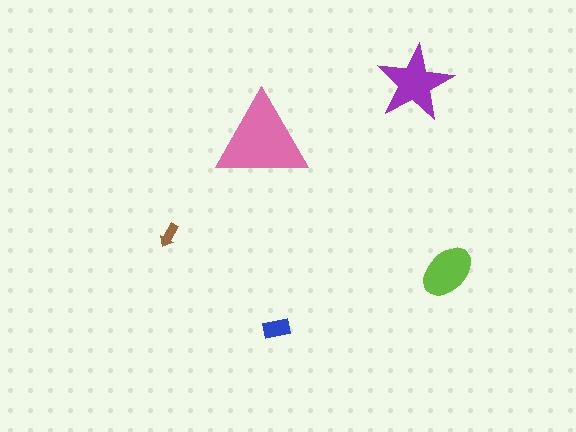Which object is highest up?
The purple star is topmost.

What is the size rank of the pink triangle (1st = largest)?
1st.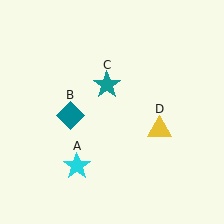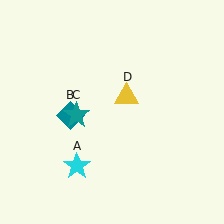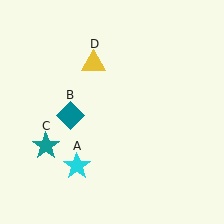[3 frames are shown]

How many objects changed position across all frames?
2 objects changed position: teal star (object C), yellow triangle (object D).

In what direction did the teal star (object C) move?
The teal star (object C) moved down and to the left.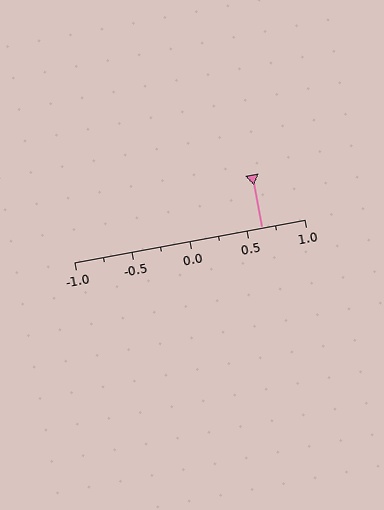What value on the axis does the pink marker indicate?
The marker indicates approximately 0.62.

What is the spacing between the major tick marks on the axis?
The major ticks are spaced 0.5 apart.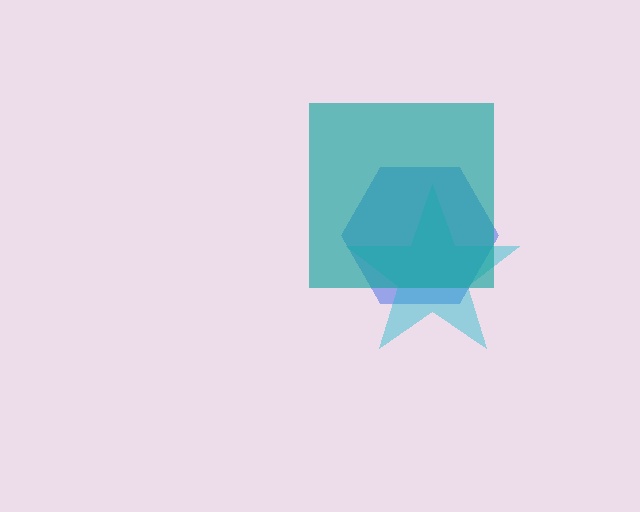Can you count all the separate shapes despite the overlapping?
Yes, there are 3 separate shapes.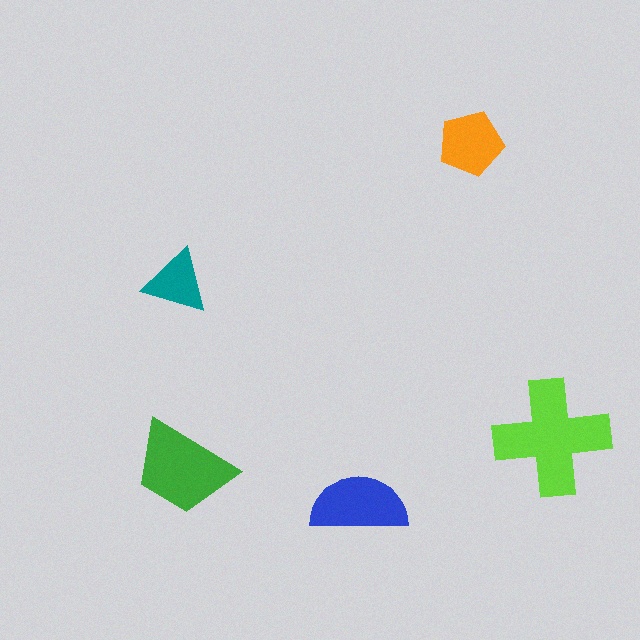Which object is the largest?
The lime cross.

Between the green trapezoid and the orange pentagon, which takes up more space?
The green trapezoid.